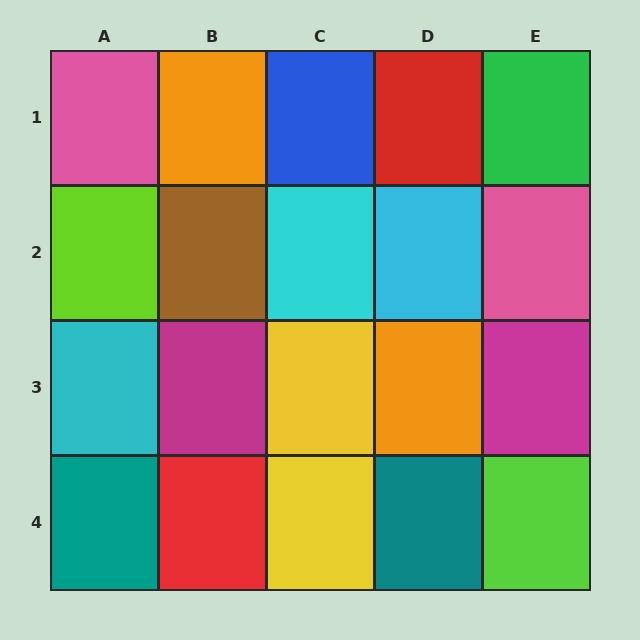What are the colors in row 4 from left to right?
Teal, red, yellow, teal, lime.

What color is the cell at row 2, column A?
Lime.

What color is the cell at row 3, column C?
Yellow.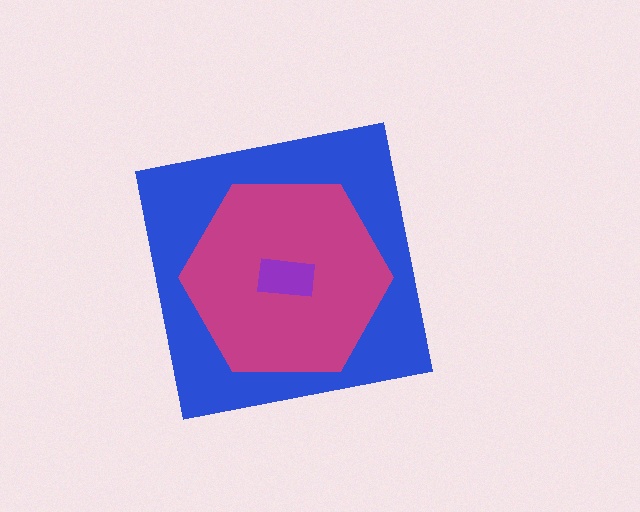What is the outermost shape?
The blue square.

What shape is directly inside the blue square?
The magenta hexagon.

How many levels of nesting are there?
3.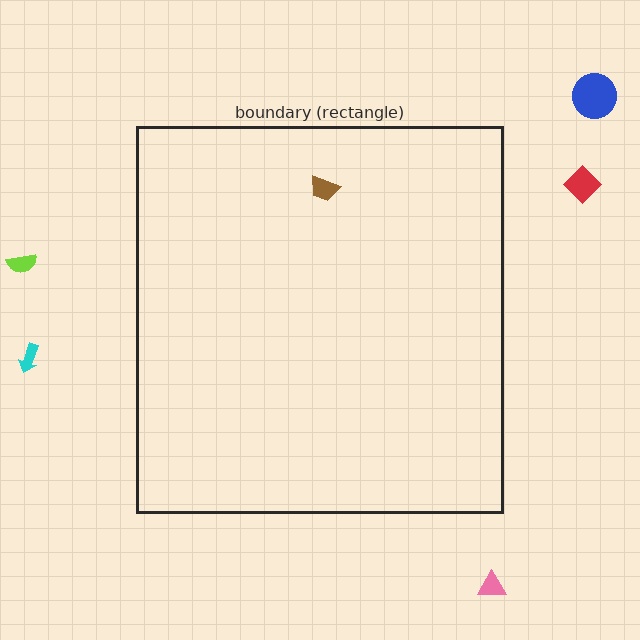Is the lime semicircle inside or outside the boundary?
Outside.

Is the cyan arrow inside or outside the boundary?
Outside.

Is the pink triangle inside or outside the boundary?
Outside.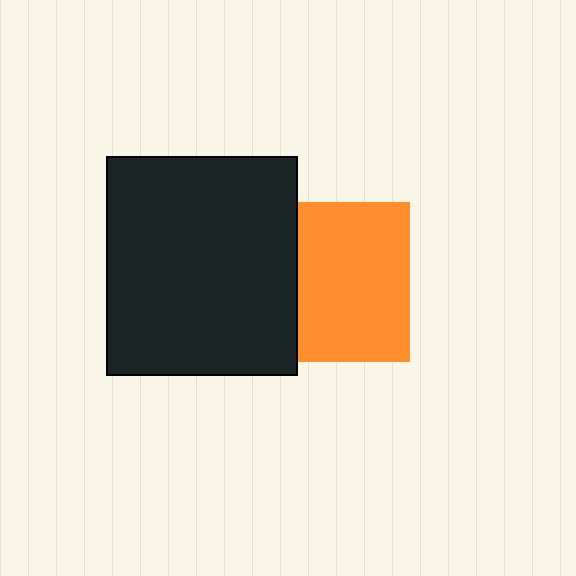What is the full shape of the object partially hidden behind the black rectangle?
The partially hidden object is an orange square.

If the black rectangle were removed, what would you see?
You would see the complete orange square.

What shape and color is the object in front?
The object in front is a black rectangle.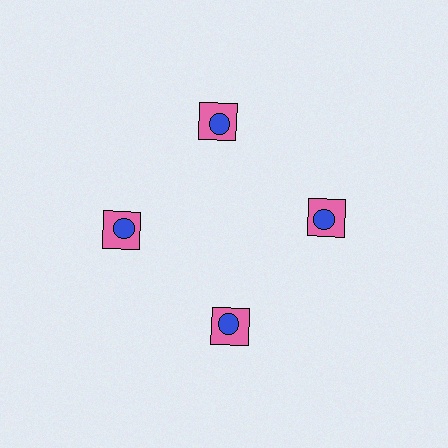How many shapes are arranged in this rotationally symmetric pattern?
There are 8 shapes, arranged in 4 groups of 2.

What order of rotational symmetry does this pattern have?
This pattern has 4-fold rotational symmetry.